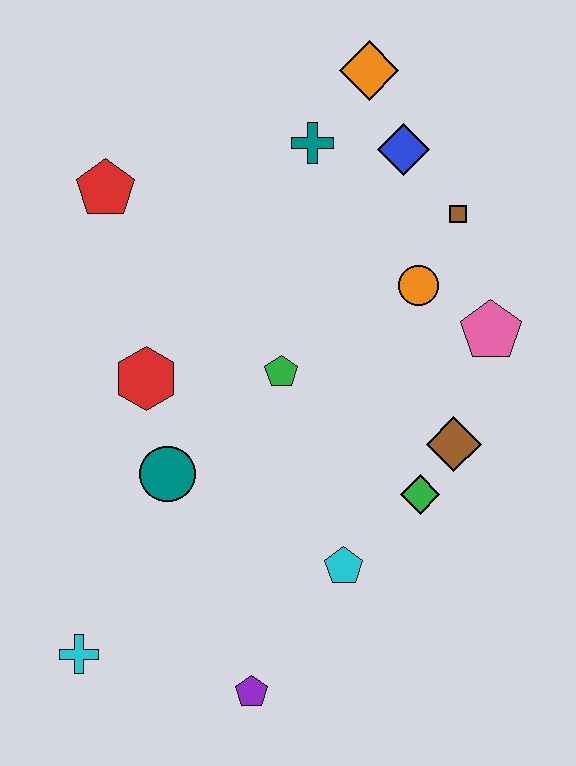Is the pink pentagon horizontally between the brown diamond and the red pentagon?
No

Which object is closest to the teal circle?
The red hexagon is closest to the teal circle.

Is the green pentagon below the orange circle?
Yes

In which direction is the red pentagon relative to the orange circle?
The red pentagon is to the left of the orange circle.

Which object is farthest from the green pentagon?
The cyan cross is farthest from the green pentagon.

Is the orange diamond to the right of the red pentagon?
Yes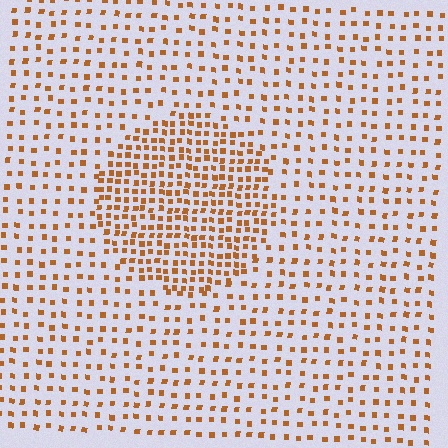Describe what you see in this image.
The image contains small brown elements arranged at two different densities. A circle-shaped region is visible where the elements are more densely packed than the surrounding area.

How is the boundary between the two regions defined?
The boundary is defined by a change in element density (approximately 2.1x ratio). All elements are the same color, size, and shape.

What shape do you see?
I see a circle.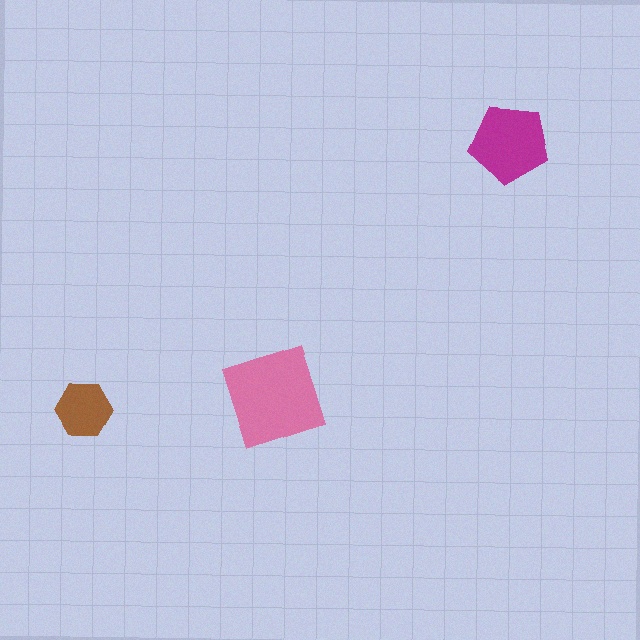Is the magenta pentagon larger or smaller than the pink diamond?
Smaller.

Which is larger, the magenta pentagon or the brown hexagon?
The magenta pentagon.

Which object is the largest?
The pink diamond.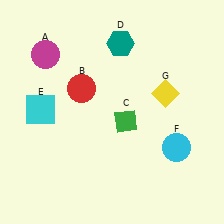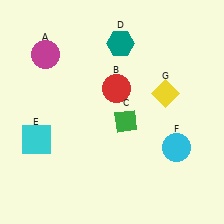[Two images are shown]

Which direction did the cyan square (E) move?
The cyan square (E) moved down.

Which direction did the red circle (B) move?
The red circle (B) moved right.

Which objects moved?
The objects that moved are: the red circle (B), the cyan square (E).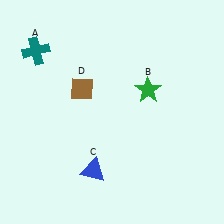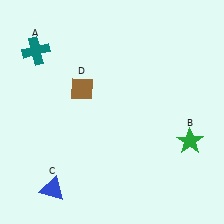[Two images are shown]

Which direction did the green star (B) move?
The green star (B) moved down.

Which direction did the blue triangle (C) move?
The blue triangle (C) moved left.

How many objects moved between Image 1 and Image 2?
2 objects moved between the two images.